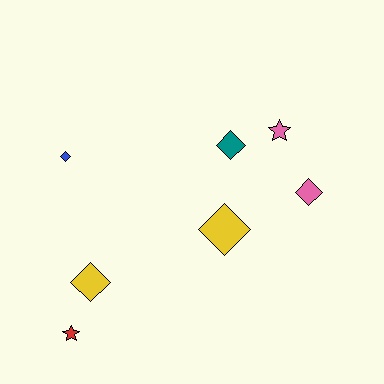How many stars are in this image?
There are 2 stars.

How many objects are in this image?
There are 7 objects.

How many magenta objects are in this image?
There are no magenta objects.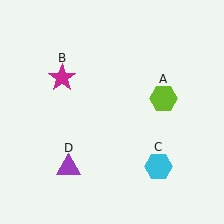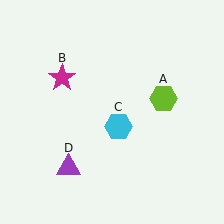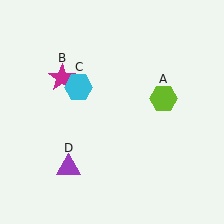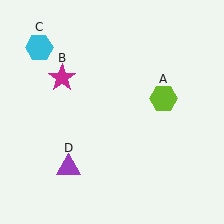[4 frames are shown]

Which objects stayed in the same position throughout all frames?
Lime hexagon (object A) and magenta star (object B) and purple triangle (object D) remained stationary.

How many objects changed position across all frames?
1 object changed position: cyan hexagon (object C).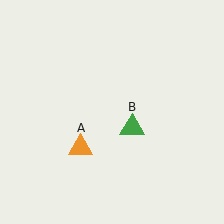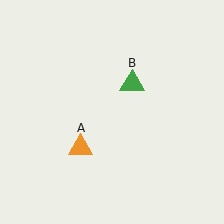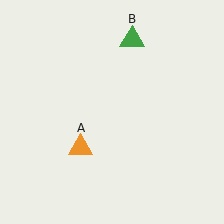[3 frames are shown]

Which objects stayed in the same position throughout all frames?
Orange triangle (object A) remained stationary.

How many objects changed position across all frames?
1 object changed position: green triangle (object B).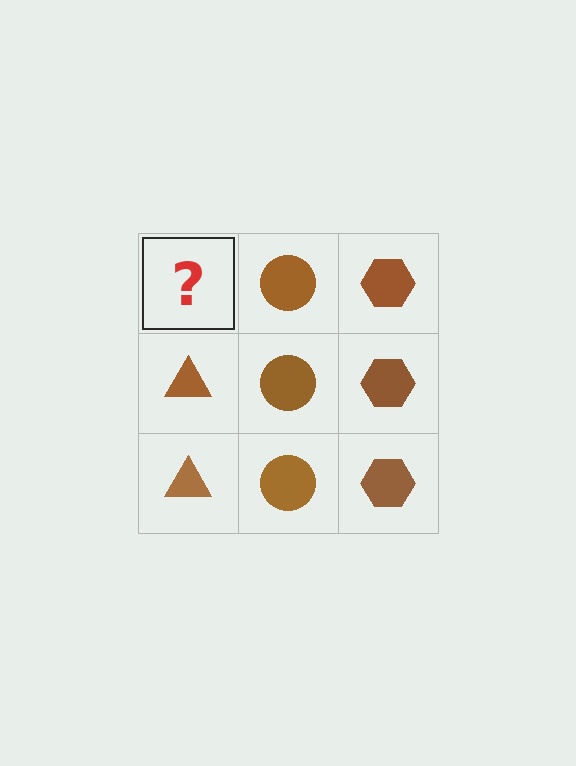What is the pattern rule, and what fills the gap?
The rule is that each column has a consistent shape. The gap should be filled with a brown triangle.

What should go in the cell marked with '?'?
The missing cell should contain a brown triangle.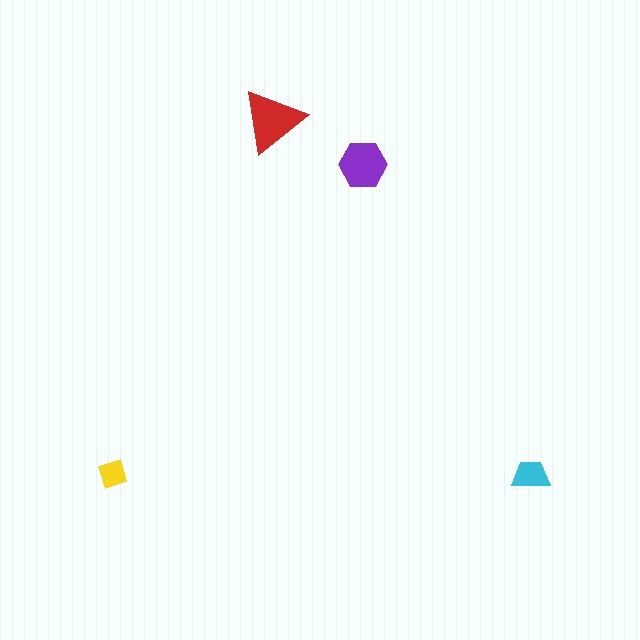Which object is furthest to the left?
The yellow diamond is leftmost.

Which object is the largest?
The red triangle.